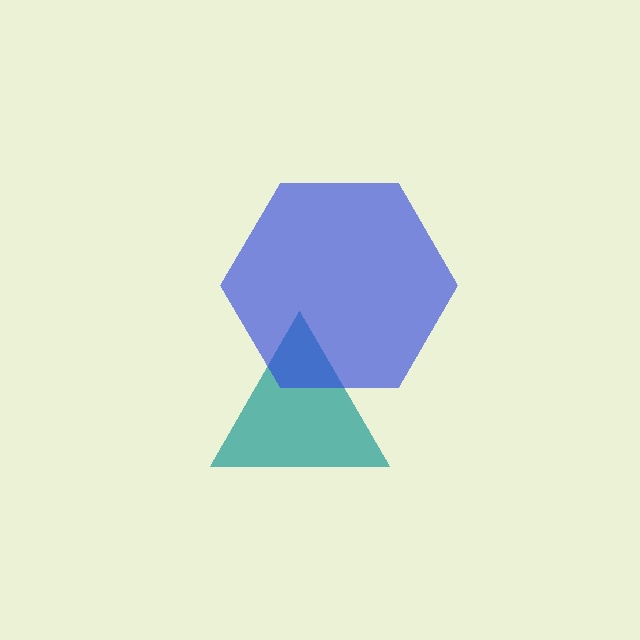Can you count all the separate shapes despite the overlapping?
Yes, there are 2 separate shapes.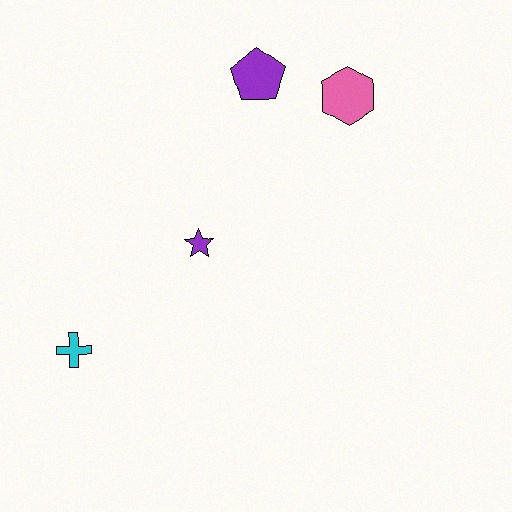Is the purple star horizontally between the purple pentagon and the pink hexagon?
No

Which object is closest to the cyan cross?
The purple star is closest to the cyan cross.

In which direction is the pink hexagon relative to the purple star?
The pink hexagon is to the right of the purple star.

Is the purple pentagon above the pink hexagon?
Yes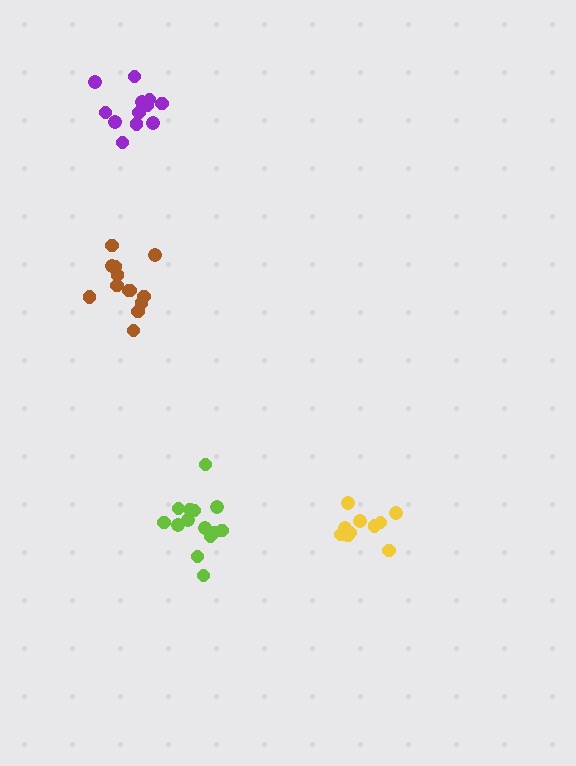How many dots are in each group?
Group 1: 10 dots, Group 2: 12 dots, Group 3: 13 dots, Group 4: 14 dots (49 total).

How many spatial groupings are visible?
There are 4 spatial groupings.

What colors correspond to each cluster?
The clusters are colored: yellow, purple, brown, lime.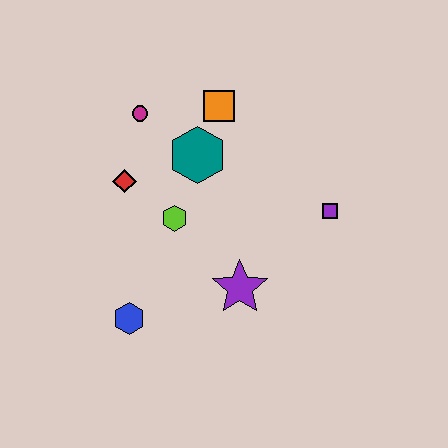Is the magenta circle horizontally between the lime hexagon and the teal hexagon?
No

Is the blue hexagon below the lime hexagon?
Yes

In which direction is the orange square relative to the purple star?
The orange square is above the purple star.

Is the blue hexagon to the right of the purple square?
No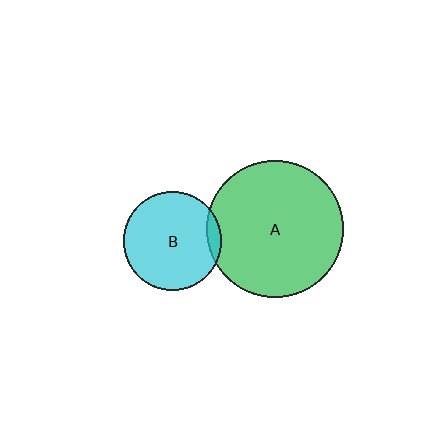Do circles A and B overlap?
Yes.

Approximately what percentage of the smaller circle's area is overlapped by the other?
Approximately 5%.